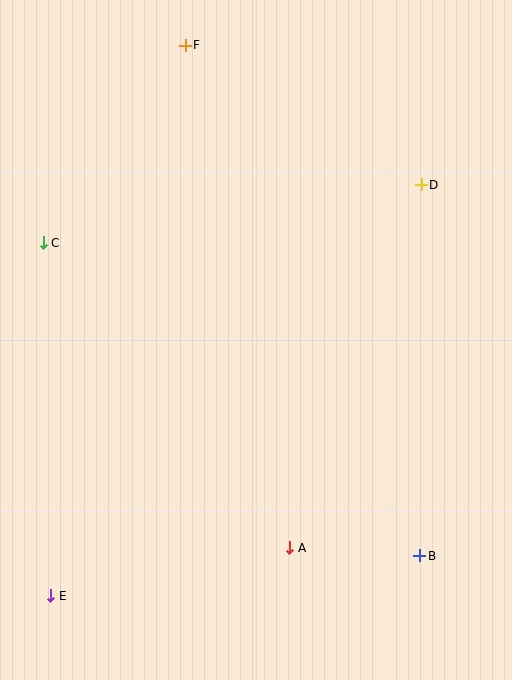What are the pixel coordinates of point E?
Point E is at (51, 596).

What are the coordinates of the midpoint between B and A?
The midpoint between B and A is at (355, 552).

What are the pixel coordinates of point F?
Point F is at (185, 45).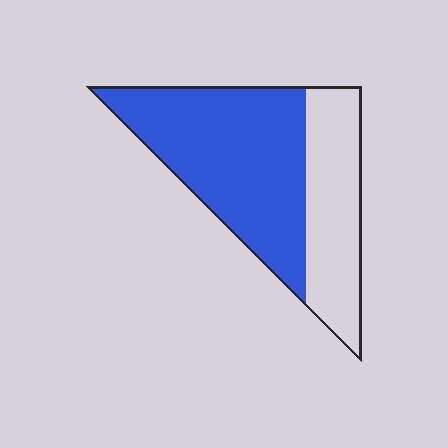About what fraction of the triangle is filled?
About five eighths (5/8).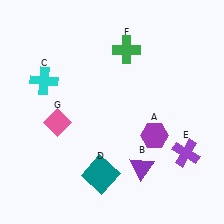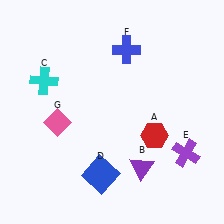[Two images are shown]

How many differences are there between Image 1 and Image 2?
There are 3 differences between the two images.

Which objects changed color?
A changed from purple to red. D changed from teal to blue. F changed from green to blue.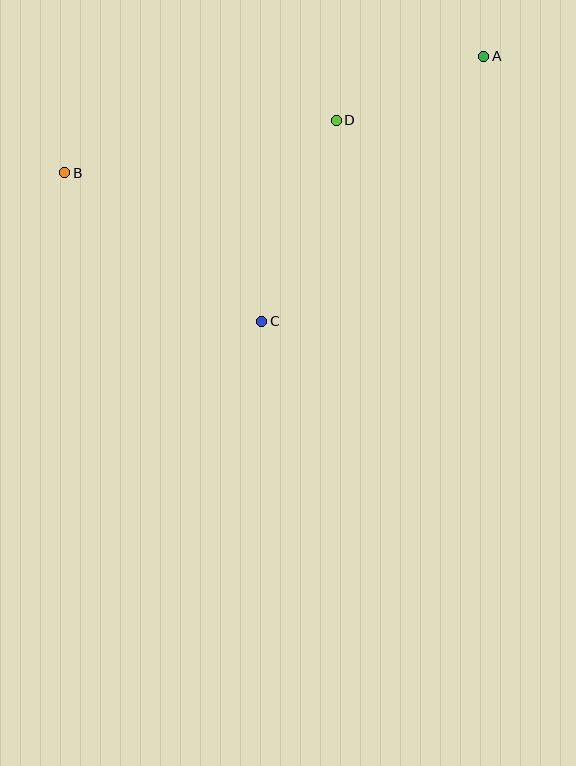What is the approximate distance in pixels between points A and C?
The distance between A and C is approximately 346 pixels.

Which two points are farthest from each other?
Points A and B are farthest from each other.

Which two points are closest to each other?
Points A and D are closest to each other.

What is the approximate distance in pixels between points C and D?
The distance between C and D is approximately 214 pixels.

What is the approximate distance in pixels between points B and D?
The distance between B and D is approximately 277 pixels.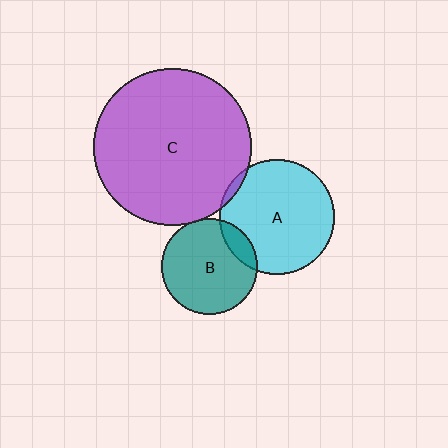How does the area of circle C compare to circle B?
Approximately 2.7 times.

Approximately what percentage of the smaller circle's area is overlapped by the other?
Approximately 5%.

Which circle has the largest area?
Circle C (purple).